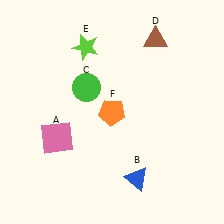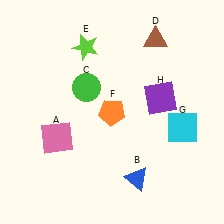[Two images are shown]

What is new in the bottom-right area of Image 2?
A cyan square (G) was added in the bottom-right area of Image 2.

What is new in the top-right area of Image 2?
A purple square (H) was added in the top-right area of Image 2.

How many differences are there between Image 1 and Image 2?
There are 2 differences between the two images.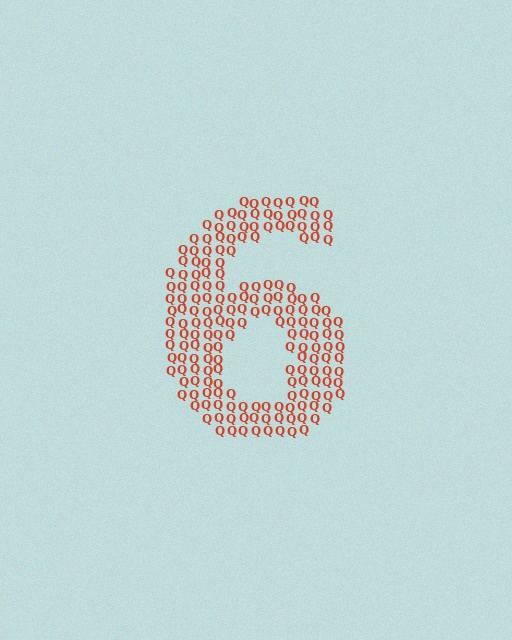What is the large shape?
The large shape is the digit 6.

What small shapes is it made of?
It is made of small letter Q's.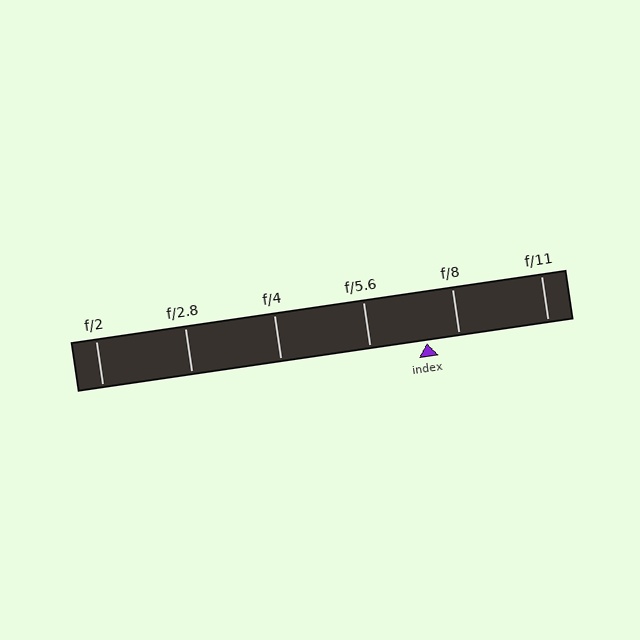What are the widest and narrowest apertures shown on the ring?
The widest aperture shown is f/2 and the narrowest is f/11.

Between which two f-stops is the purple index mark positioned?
The index mark is between f/5.6 and f/8.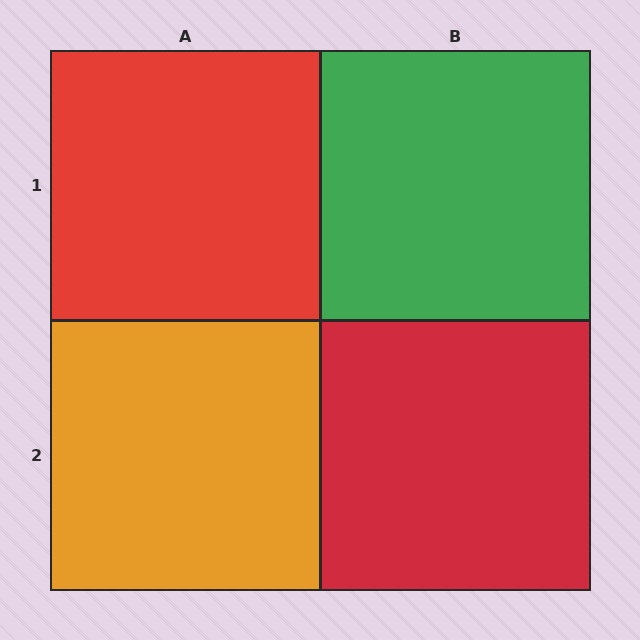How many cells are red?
2 cells are red.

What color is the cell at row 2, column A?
Orange.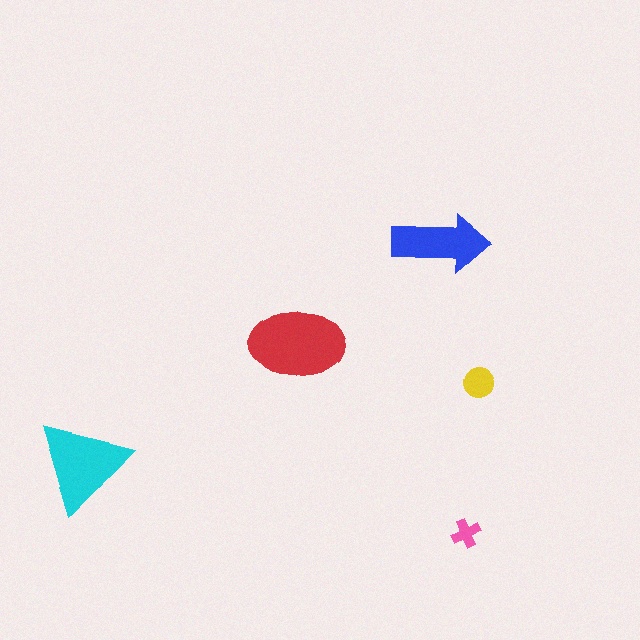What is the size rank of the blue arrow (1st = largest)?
3rd.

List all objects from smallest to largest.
The pink cross, the yellow circle, the blue arrow, the cyan triangle, the red ellipse.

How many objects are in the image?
There are 5 objects in the image.